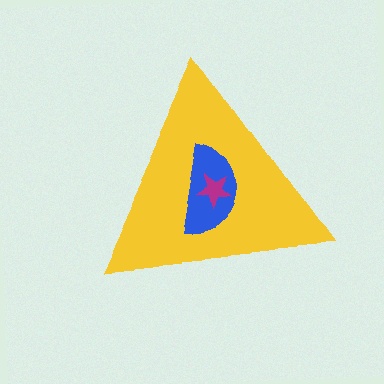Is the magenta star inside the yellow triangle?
Yes.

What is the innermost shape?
The magenta star.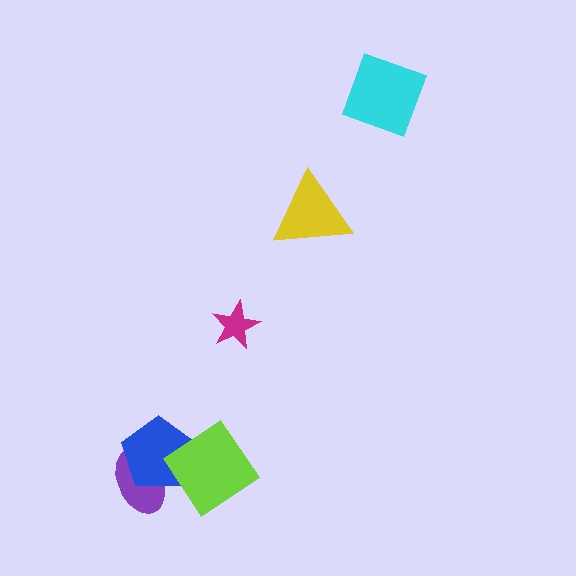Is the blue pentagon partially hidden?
Yes, it is partially covered by another shape.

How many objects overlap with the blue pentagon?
2 objects overlap with the blue pentagon.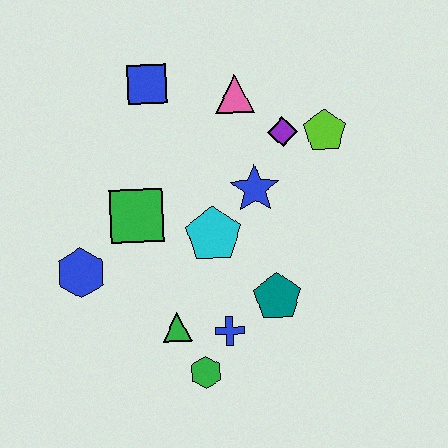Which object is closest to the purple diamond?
The lime pentagon is closest to the purple diamond.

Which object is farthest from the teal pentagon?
The blue square is farthest from the teal pentagon.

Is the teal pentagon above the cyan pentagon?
No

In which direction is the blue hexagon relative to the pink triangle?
The blue hexagon is below the pink triangle.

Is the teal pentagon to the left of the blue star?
No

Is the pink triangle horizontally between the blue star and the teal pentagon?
No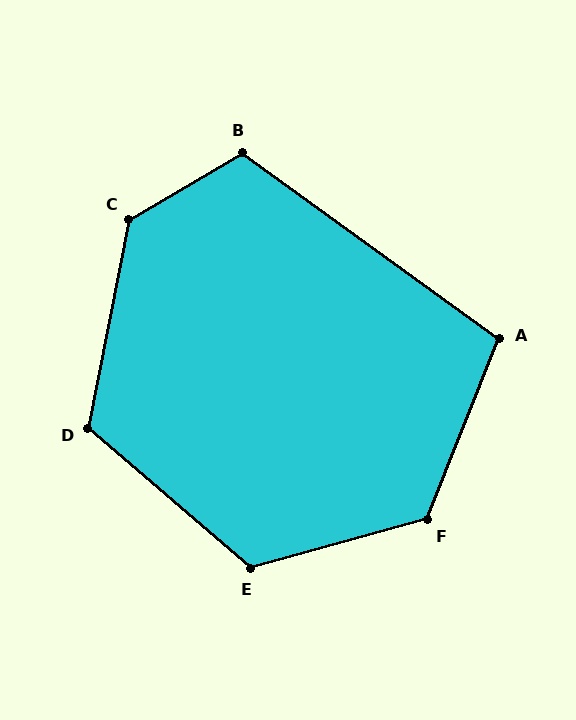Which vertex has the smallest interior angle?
A, at approximately 104 degrees.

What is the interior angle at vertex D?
Approximately 119 degrees (obtuse).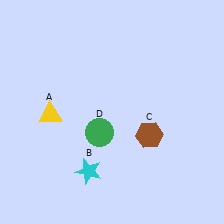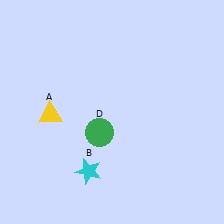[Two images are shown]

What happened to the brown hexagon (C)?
The brown hexagon (C) was removed in Image 2. It was in the bottom-right area of Image 1.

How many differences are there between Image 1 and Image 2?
There is 1 difference between the two images.